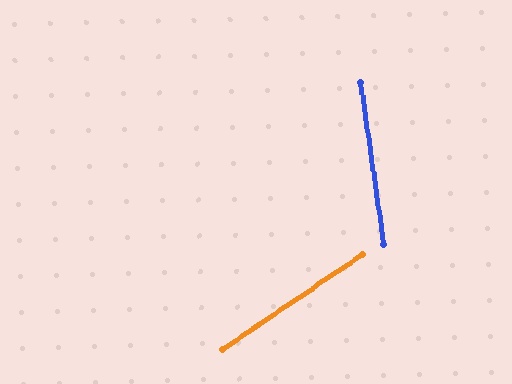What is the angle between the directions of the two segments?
Approximately 64 degrees.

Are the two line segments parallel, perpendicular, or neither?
Neither parallel nor perpendicular — they differ by about 64°.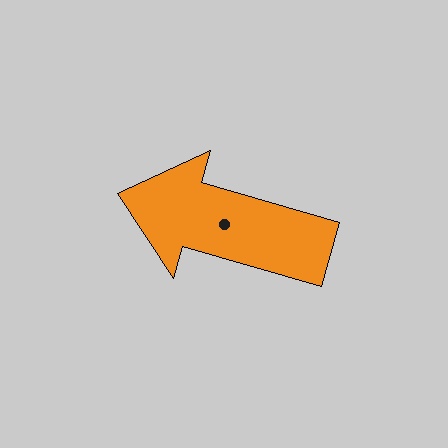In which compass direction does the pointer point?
West.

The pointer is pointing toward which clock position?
Roughly 10 o'clock.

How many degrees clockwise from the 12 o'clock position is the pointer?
Approximately 286 degrees.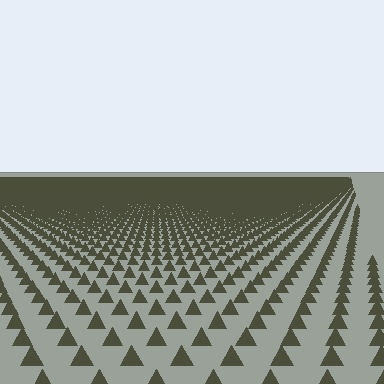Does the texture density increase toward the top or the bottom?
Density increases toward the top.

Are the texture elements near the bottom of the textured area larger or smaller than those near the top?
Larger. Near the bottom, elements are closer to the viewer and appear at a bigger on-screen size.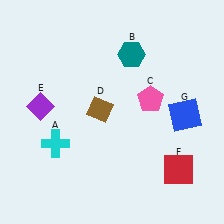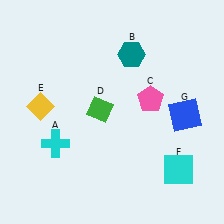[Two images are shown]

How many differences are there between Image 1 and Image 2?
There are 3 differences between the two images.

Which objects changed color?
D changed from brown to green. E changed from purple to yellow. F changed from red to cyan.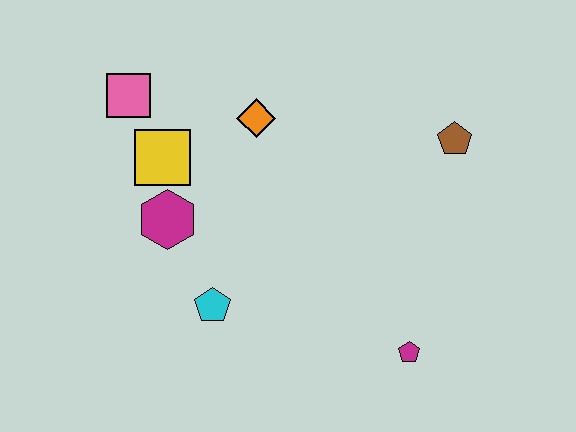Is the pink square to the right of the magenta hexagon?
No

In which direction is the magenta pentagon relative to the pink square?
The magenta pentagon is to the right of the pink square.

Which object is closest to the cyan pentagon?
The magenta hexagon is closest to the cyan pentagon.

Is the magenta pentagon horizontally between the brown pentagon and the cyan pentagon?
Yes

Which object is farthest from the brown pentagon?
The pink square is farthest from the brown pentagon.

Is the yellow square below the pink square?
Yes